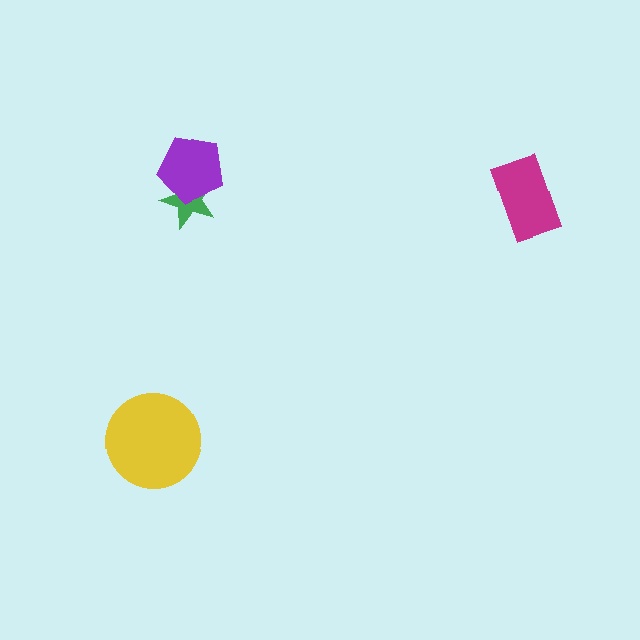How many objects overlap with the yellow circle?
0 objects overlap with the yellow circle.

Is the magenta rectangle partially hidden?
No, no other shape covers it.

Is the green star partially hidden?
Yes, it is partially covered by another shape.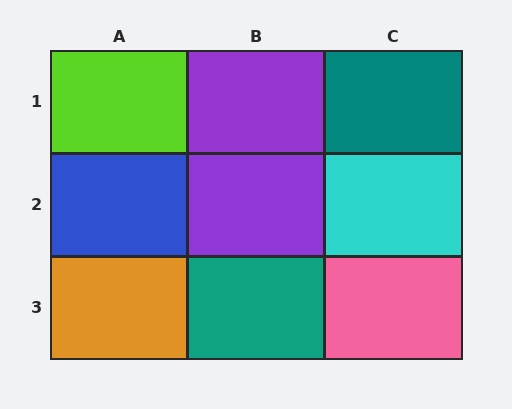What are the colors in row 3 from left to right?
Orange, teal, pink.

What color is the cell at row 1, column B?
Purple.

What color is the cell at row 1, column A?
Lime.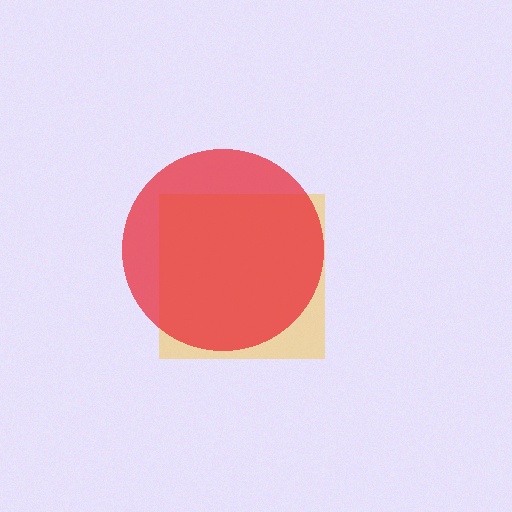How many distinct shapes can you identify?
There are 2 distinct shapes: a yellow square, a red circle.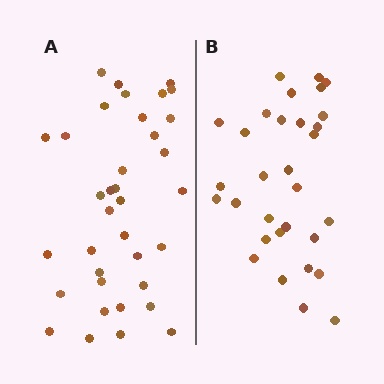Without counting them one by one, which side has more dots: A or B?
Region A (the left region) has more dots.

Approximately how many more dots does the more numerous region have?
Region A has about 5 more dots than region B.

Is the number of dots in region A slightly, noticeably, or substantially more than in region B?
Region A has only slightly more — the two regions are fairly close. The ratio is roughly 1.2 to 1.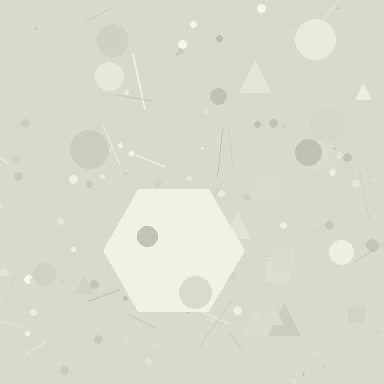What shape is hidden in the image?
A hexagon is hidden in the image.